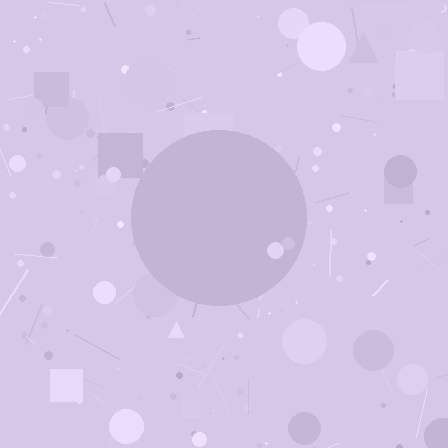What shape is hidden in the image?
A circle is hidden in the image.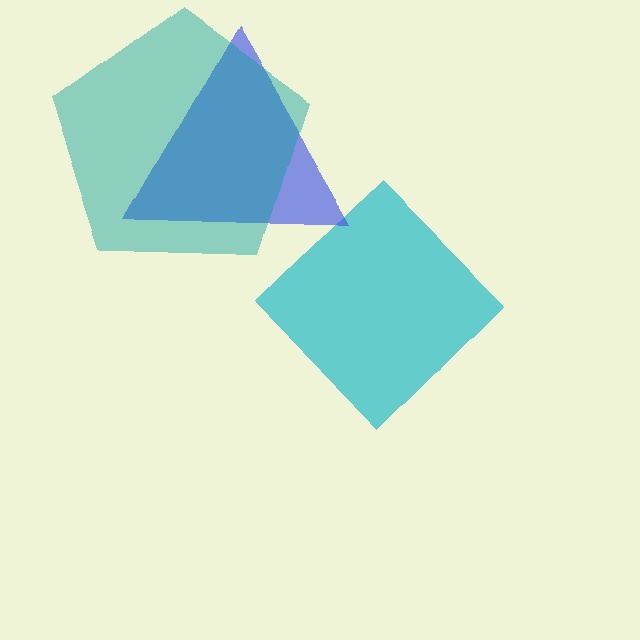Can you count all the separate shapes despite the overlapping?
Yes, there are 3 separate shapes.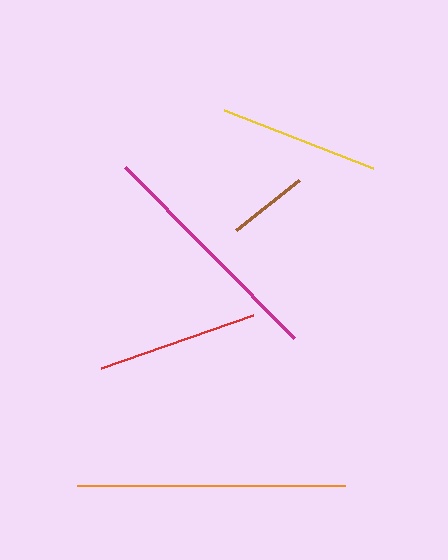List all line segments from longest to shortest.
From longest to shortest: orange, magenta, red, yellow, brown.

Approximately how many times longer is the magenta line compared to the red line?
The magenta line is approximately 1.5 times the length of the red line.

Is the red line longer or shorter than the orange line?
The orange line is longer than the red line.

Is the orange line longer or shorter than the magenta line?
The orange line is longer than the magenta line.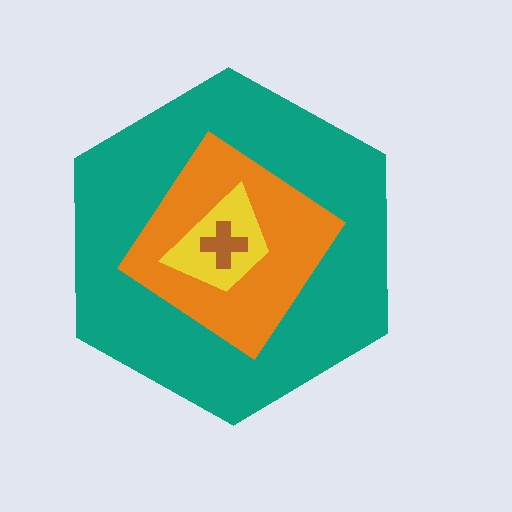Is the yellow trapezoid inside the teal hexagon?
Yes.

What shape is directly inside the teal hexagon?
The orange diamond.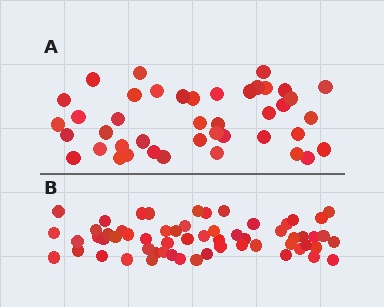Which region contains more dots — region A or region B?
Region B (the bottom region) has more dots.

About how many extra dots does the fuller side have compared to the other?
Region B has approximately 20 more dots than region A.